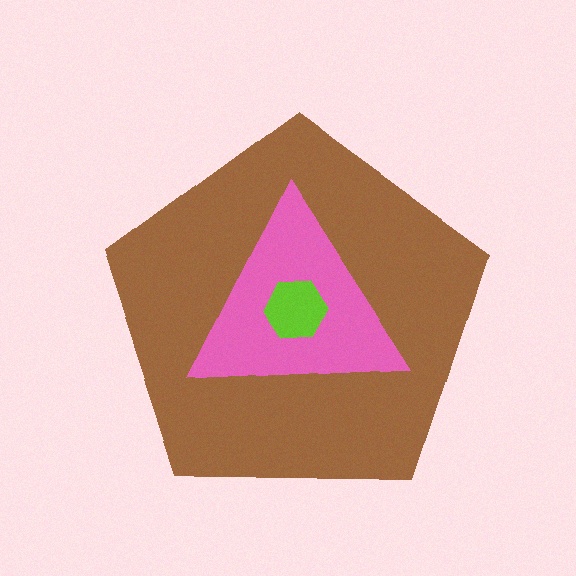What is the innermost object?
The lime hexagon.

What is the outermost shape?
The brown pentagon.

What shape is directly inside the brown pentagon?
The pink triangle.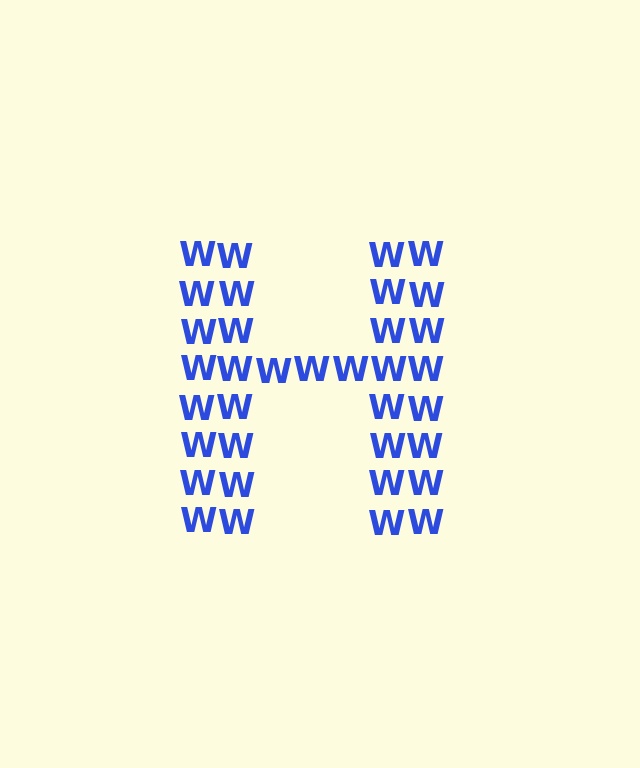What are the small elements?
The small elements are letter W's.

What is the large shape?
The large shape is the letter H.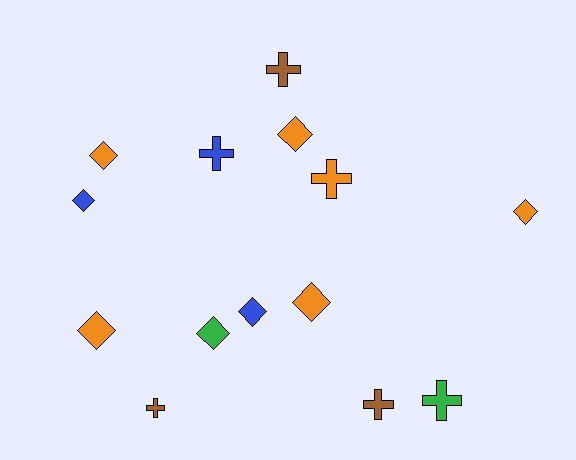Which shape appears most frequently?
Diamond, with 8 objects.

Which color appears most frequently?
Orange, with 6 objects.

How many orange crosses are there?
There is 1 orange cross.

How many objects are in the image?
There are 14 objects.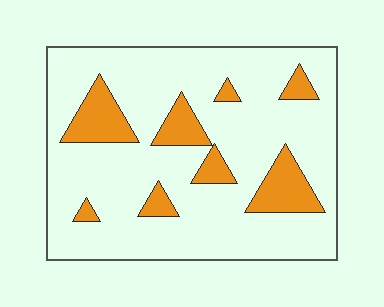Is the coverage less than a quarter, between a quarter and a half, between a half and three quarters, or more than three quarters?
Less than a quarter.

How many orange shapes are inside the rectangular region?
8.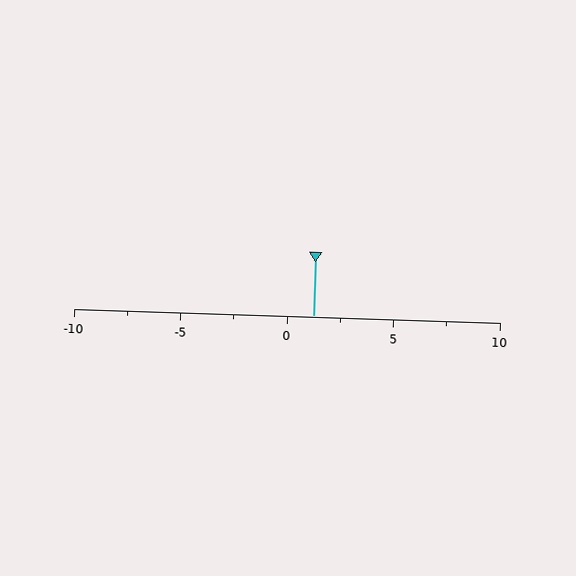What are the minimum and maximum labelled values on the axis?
The axis runs from -10 to 10.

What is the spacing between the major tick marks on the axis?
The major ticks are spaced 5 apart.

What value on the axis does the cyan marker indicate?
The marker indicates approximately 1.2.